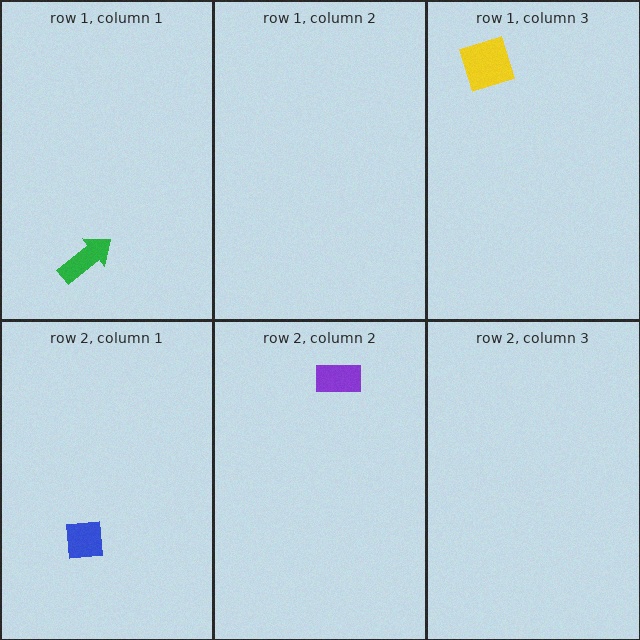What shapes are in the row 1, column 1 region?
The green arrow.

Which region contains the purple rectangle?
The row 2, column 2 region.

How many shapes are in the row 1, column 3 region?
1.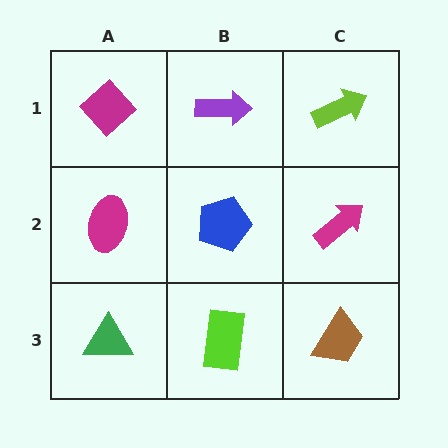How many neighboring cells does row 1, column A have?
2.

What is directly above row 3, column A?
A magenta ellipse.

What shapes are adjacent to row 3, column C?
A magenta arrow (row 2, column C), a lime rectangle (row 3, column B).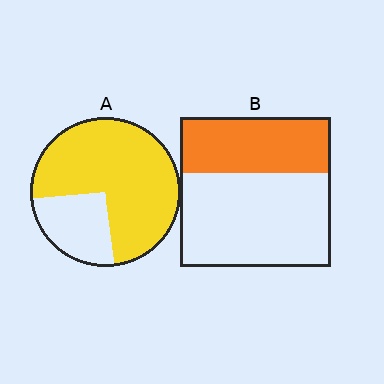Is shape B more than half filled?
No.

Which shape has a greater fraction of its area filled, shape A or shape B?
Shape A.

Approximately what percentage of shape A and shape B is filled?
A is approximately 75% and B is approximately 35%.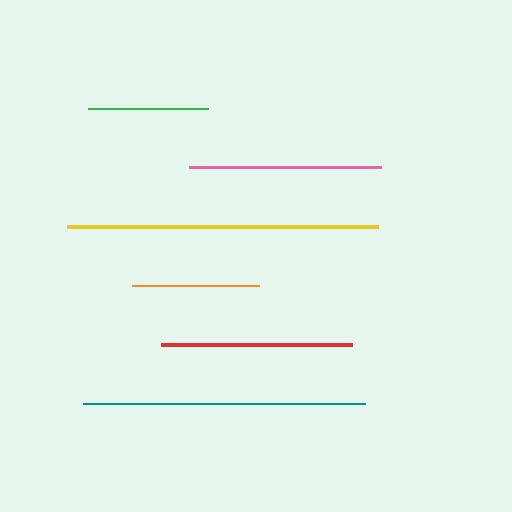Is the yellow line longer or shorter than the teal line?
The yellow line is longer than the teal line.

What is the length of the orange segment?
The orange segment is approximately 127 pixels long.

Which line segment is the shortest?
The green line is the shortest at approximately 120 pixels.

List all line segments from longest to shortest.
From longest to shortest: yellow, teal, pink, red, orange, green.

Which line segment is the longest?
The yellow line is the longest at approximately 311 pixels.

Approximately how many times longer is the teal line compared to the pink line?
The teal line is approximately 1.5 times the length of the pink line.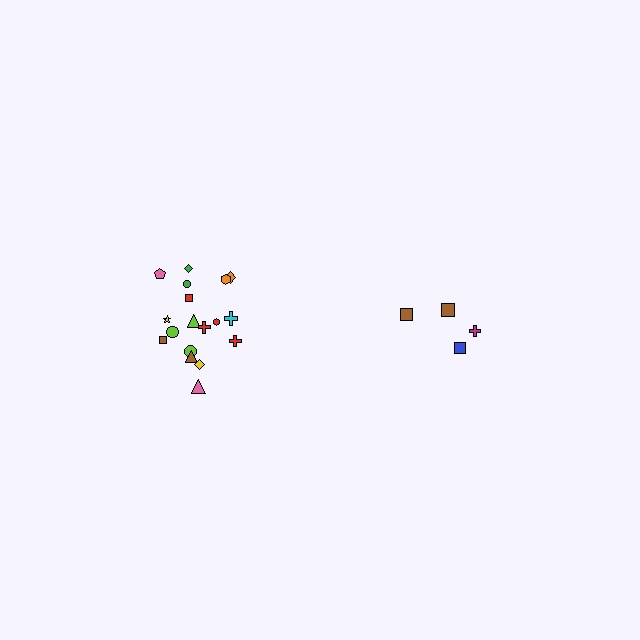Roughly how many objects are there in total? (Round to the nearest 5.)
Roughly 20 objects in total.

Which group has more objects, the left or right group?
The left group.